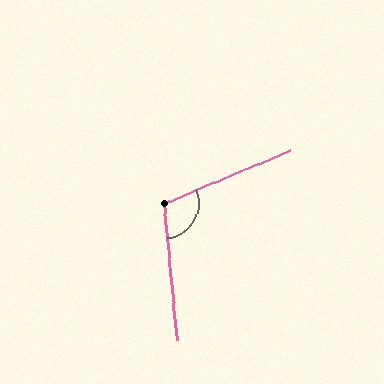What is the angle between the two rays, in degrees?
Approximately 107 degrees.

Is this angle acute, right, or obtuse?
It is obtuse.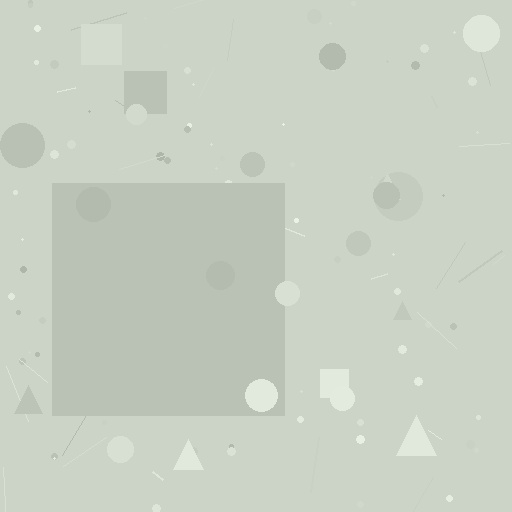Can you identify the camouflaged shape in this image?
The camouflaged shape is a square.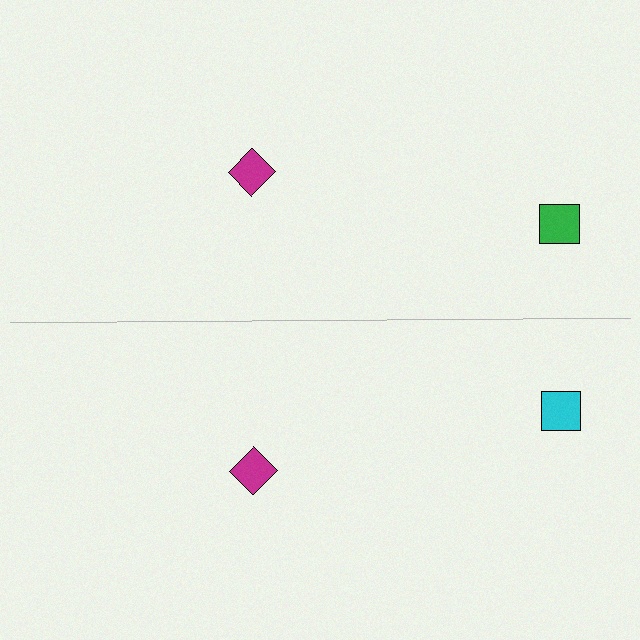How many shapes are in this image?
There are 4 shapes in this image.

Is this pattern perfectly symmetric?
No, the pattern is not perfectly symmetric. The cyan square on the bottom side breaks the symmetry — its mirror counterpart is green.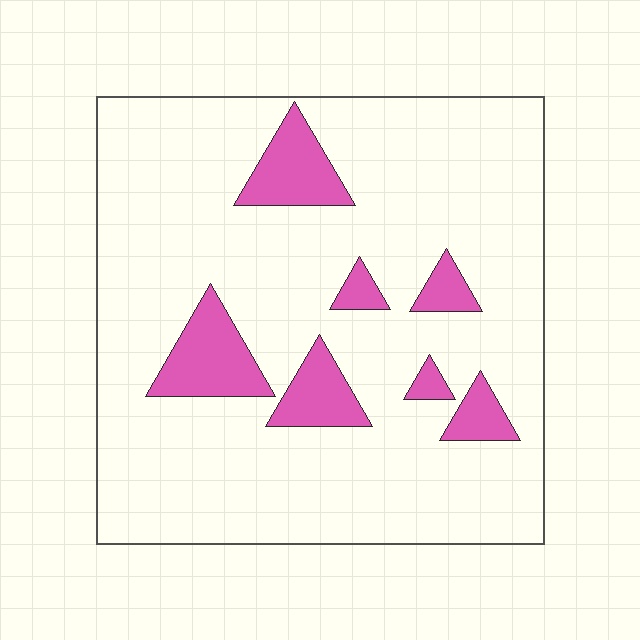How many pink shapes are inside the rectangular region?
7.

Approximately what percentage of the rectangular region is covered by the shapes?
Approximately 15%.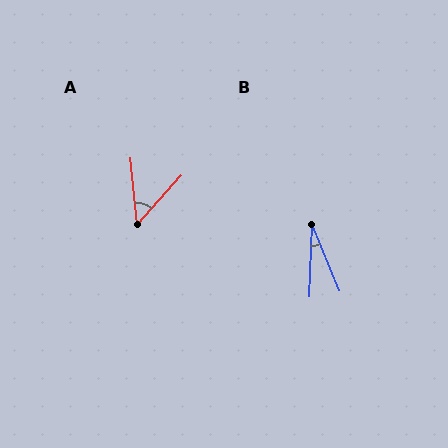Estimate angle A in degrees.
Approximately 47 degrees.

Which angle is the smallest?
B, at approximately 25 degrees.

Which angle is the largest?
A, at approximately 47 degrees.